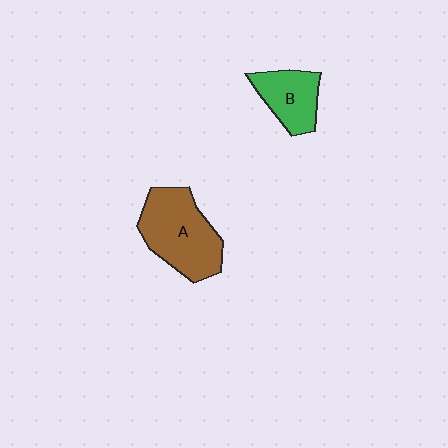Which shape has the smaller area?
Shape B (green).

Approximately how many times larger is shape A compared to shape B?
Approximately 1.7 times.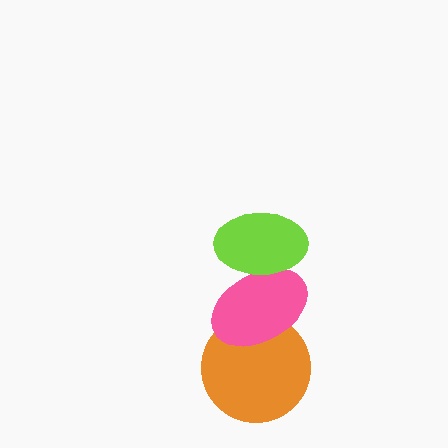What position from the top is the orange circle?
The orange circle is 3rd from the top.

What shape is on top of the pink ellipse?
The lime ellipse is on top of the pink ellipse.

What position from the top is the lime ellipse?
The lime ellipse is 1st from the top.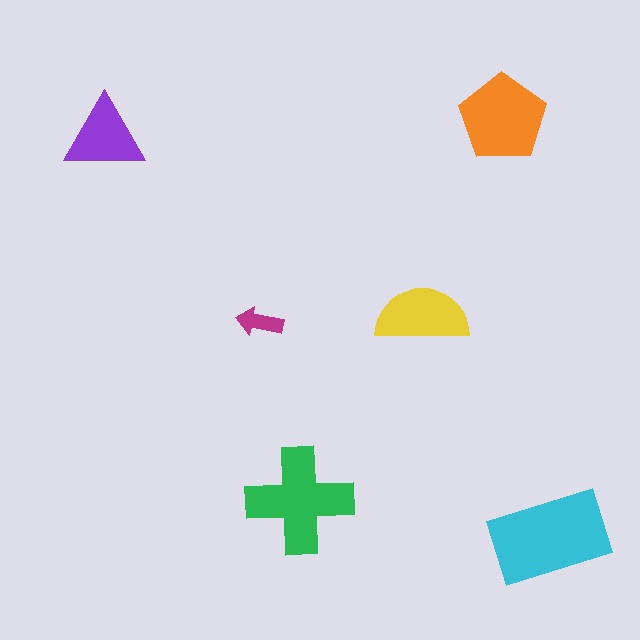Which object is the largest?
The cyan rectangle.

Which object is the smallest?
The magenta arrow.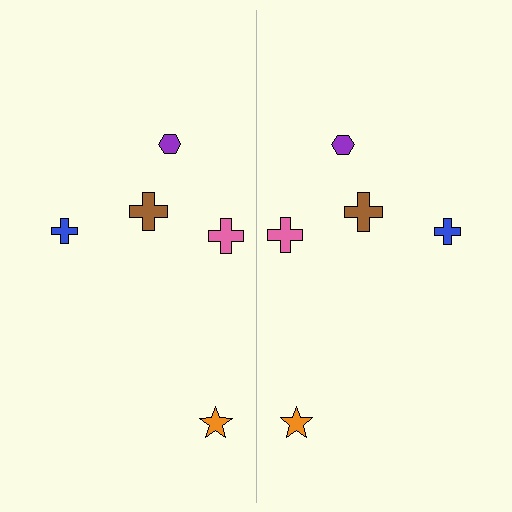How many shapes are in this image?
There are 10 shapes in this image.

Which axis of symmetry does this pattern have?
The pattern has a vertical axis of symmetry running through the center of the image.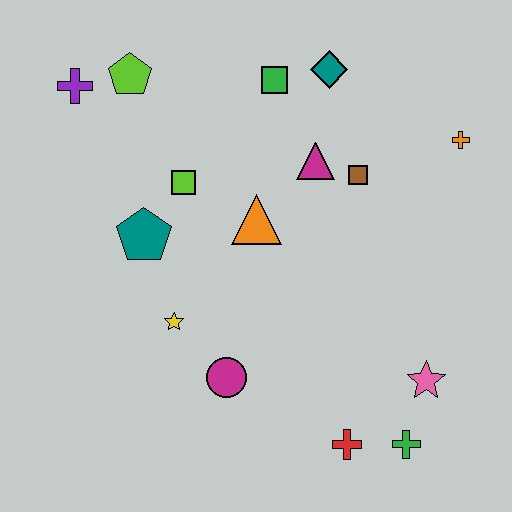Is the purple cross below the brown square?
No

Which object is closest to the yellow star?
The magenta circle is closest to the yellow star.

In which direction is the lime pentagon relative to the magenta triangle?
The lime pentagon is to the left of the magenta triangle.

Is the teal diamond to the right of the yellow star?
Yes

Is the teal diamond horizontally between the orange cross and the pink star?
No